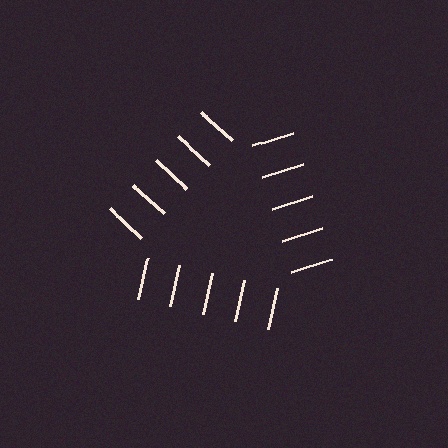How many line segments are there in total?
15 — 5 along each of the 3 edges.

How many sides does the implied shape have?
3 sides — the line-ends trace a triangle.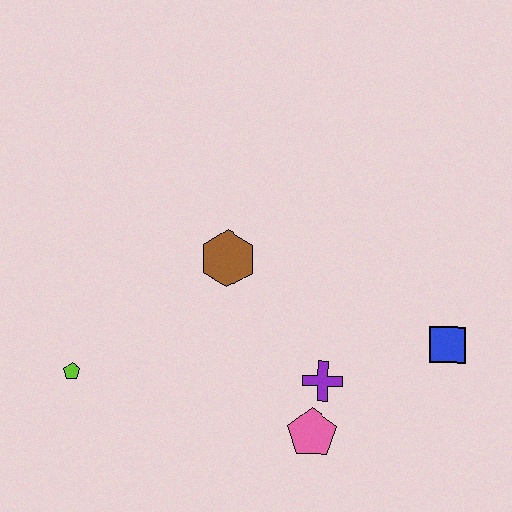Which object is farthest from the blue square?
The lime pentagon is farthest from the blue square.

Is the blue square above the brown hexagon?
No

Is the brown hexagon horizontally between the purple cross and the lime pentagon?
Yes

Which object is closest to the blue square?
The purple cross is closest to the blue square.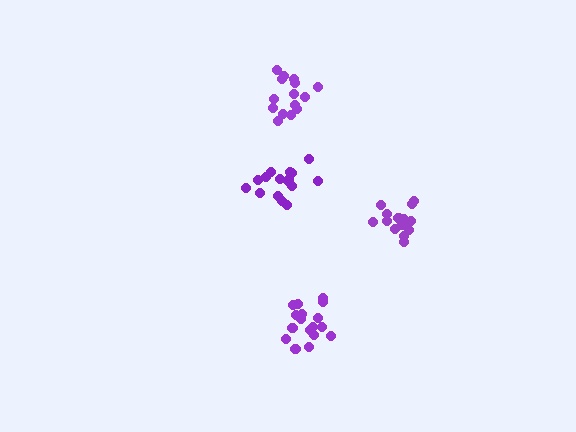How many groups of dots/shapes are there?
There are 4 groups.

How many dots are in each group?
Group 1: 17 dots, Group 2: 16 dots, Group 3: 15 dots, Group 4: 16 dots (64 total).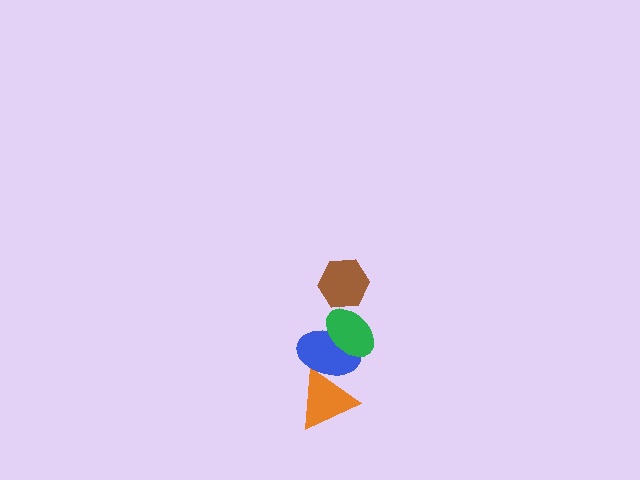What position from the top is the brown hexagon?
The brown hexagon is 1st from the top.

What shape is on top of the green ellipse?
The brown hexagon is on top of the green ellipse.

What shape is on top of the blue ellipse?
The green ellipse is on top of the blue ellipse.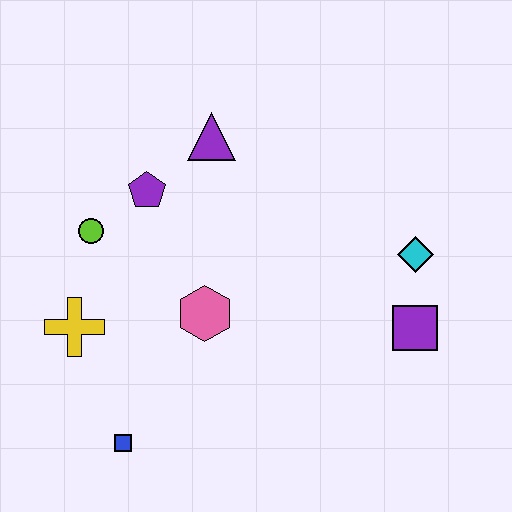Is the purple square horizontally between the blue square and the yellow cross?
No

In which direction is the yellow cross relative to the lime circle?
The yellow cross is below the lime circle.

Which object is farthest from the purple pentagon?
The purple square is farthest from the purple pentagon.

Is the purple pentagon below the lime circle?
No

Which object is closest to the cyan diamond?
The purple square is closest to the cyan diamond.